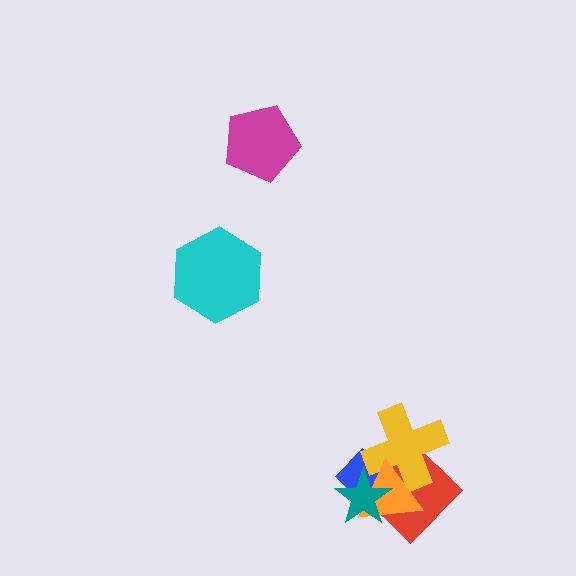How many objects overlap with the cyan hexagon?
0 objects overlap with the cyan hexagon.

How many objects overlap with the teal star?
4 objects overlap with the teal star.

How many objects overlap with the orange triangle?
4 objects overlap with the orange triangle.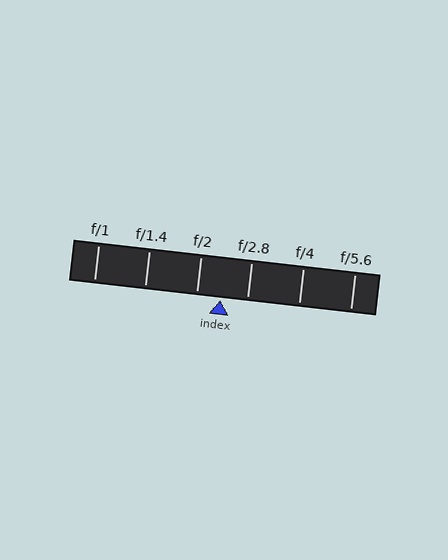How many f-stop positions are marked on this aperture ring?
There are 6 f-stop positions marked.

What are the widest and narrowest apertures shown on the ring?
The widest aperture shown is f/1 and the narrowest is f/5.6.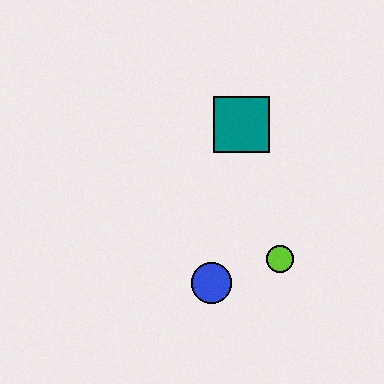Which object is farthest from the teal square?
The blue circle is farthest from the teal square.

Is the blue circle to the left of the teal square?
Yes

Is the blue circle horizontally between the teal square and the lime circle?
No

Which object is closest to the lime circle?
The blue circle is closest to the lime circle.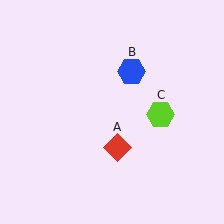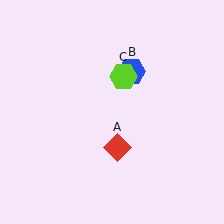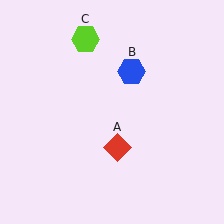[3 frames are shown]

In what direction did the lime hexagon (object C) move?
The lime hexagon (object C) moved up and to the left.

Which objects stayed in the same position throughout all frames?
Red diamond (object A) and blue hexagon (object B) remained stationary.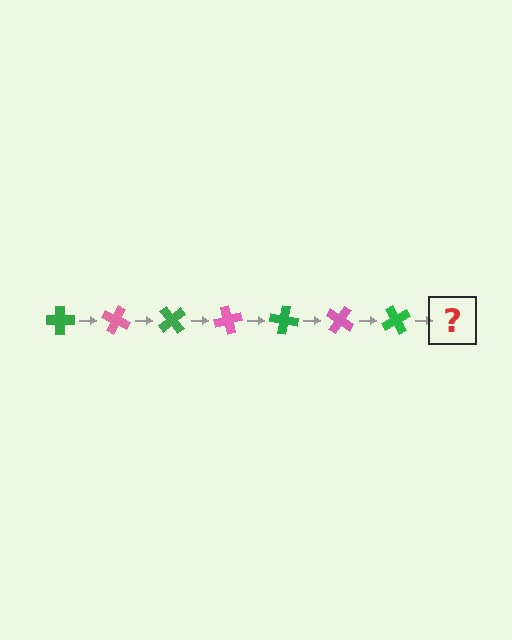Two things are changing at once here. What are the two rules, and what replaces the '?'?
The two rules are that it rotates 25 degrees each step and the color cycles through green and pink. The '?' should be a pink cross, rotated 175 degrees from the start.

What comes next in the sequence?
The next element should be a pink cross, rotated 175 degrees from the start.